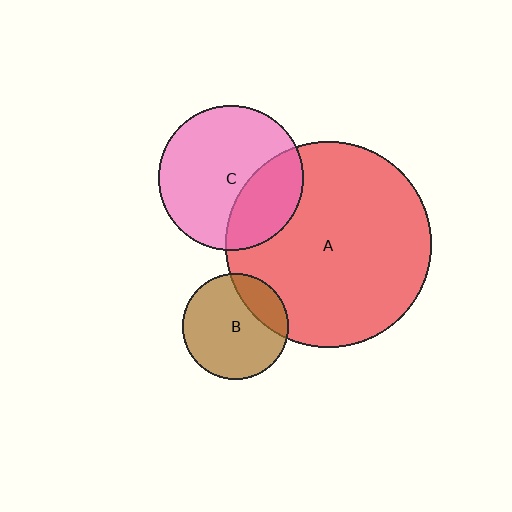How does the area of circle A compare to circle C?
Approximately 2.0 times.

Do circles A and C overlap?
Yes.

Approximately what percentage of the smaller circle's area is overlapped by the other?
Approximately 30%.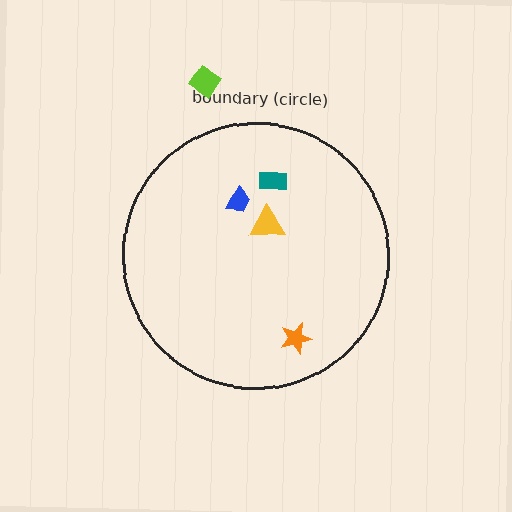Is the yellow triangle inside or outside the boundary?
Inside.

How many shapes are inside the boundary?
4 inside, 1 outside.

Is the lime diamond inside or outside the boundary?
Outside.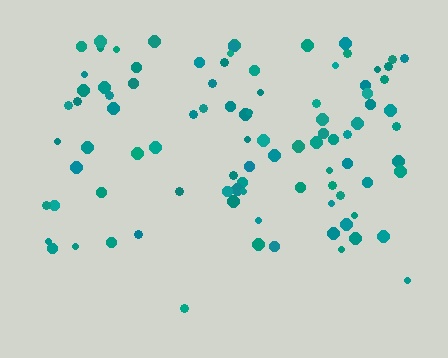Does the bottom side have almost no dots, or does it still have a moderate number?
Still a moderate number, just noticeably fewer than the top.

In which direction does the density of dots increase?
From bottom to top, with the top side densest.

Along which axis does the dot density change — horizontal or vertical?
Vertical.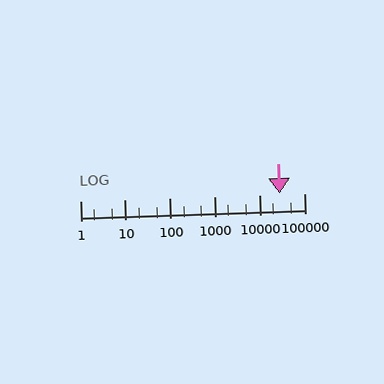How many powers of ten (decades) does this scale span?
The scale spans 5 decades, from 1 to 100000.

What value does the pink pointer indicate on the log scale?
The pointer indicates approximately 29000.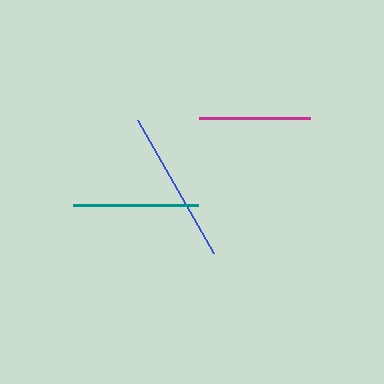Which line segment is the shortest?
The magenta line is the shortest at approximately 111 pixels.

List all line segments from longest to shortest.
From longest to shortest: blue, teal, magenta.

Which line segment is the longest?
The blue line is the longest at approximately 153 pixels.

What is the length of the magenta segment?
The magenta segment is approximately 111 pixels long.